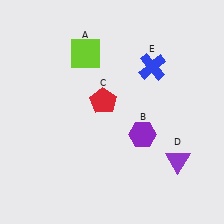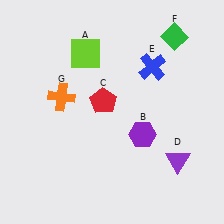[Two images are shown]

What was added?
A green diamond (F), an orange cross (G) were added in Image 2.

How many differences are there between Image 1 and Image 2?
There are 2 differences between the two images.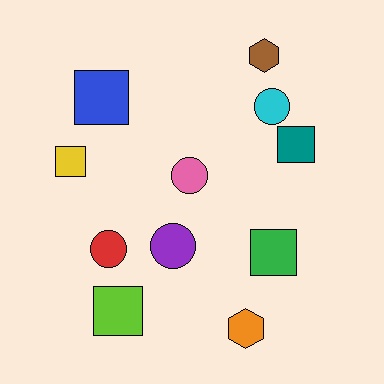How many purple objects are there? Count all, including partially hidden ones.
There is 1 purple object.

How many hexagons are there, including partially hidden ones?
There are 2 hexagons.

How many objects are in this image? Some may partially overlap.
There are 11 objects.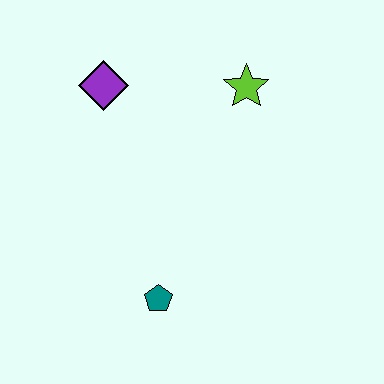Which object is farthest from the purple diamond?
The teal pentagon is farthest from the purple diamond.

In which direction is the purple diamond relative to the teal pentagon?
The purple diamond is above the teal pentagon.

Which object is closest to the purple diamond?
The lime star is closest to the purple diamond.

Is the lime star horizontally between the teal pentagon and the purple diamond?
No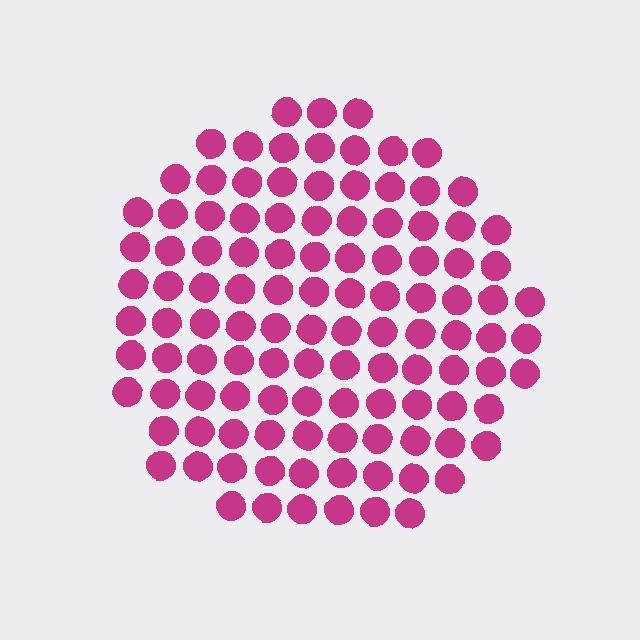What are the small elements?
The small elements are circles.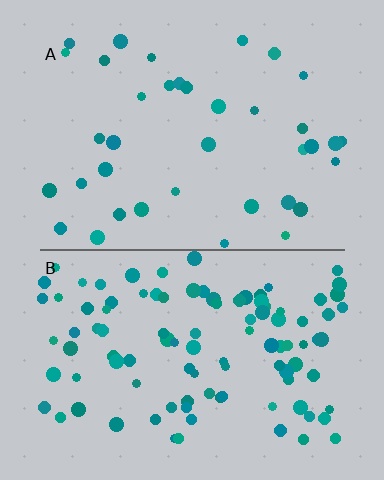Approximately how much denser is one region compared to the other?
Approximately 2.7× — region B over region A.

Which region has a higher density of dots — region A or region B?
B (the bottom).